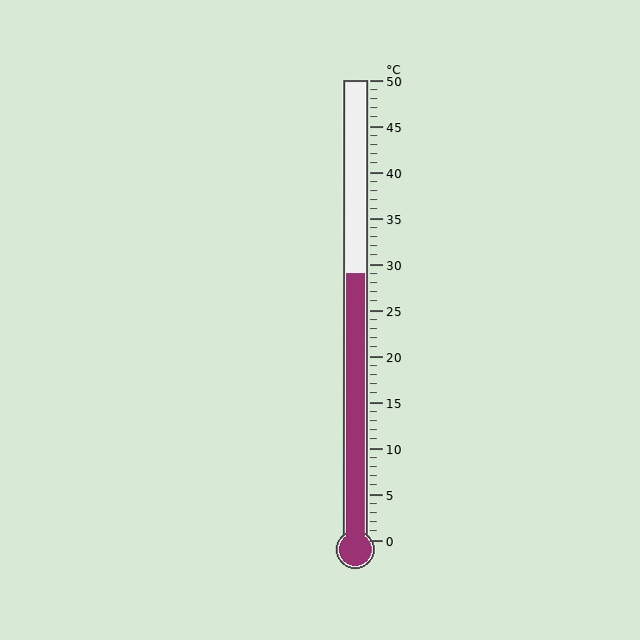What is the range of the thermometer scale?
The thermometer scale ranges from 0°C to 50°C.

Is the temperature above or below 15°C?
The temperature is above 15°C.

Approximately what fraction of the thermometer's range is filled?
The thermometer is filled to approximately 60% of its range.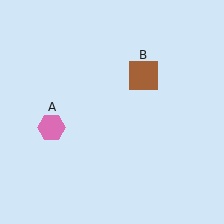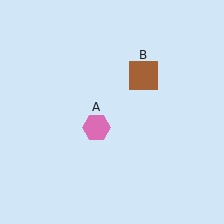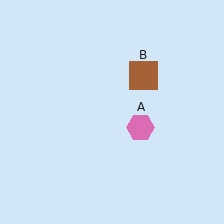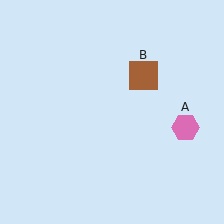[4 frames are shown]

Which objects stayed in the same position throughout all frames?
Brown square (object B) remained stationary.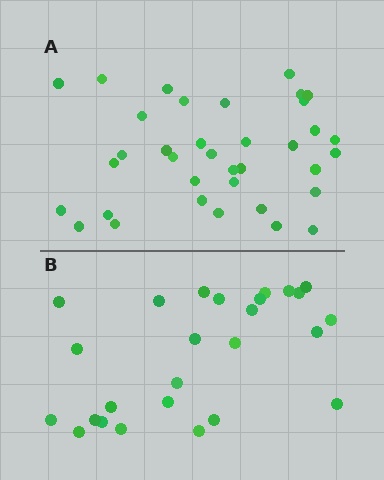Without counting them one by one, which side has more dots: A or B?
Region A (the top region) has more dots.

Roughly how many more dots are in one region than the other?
Region A has roughly 10 or so more dots than region B.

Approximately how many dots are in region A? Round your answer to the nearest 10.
About 40 dots. (The exact count is 36, which rounds to 40.)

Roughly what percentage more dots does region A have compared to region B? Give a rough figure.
About 40% more.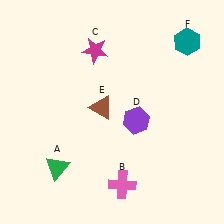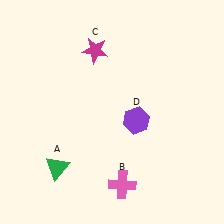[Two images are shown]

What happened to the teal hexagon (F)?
The teal hexagon (F) was removed in Image 2. It was in the top-right area of Image 1.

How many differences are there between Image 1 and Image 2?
There are 2 differences between the two images.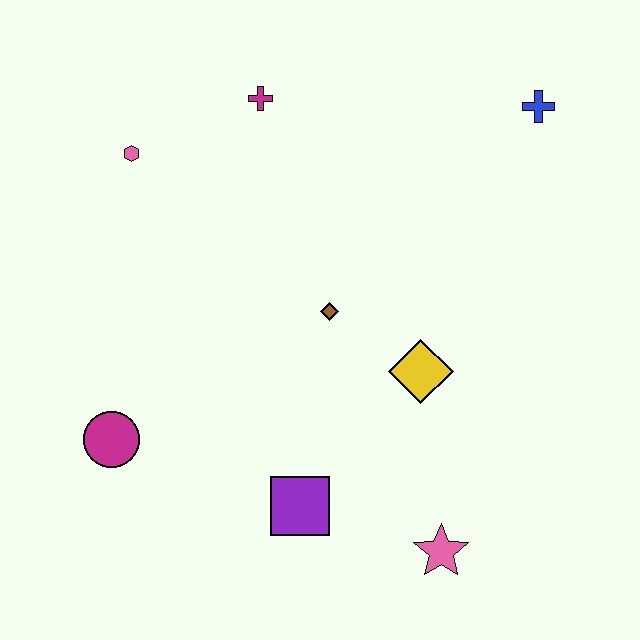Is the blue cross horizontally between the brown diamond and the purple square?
No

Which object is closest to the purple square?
The pink star is closest to the purple square.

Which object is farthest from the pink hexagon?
The pink star is farthest from the pink hexagon.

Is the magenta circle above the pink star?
Yes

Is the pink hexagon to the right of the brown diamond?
No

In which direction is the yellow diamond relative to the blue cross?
The yellow diamond is below the blue cross.